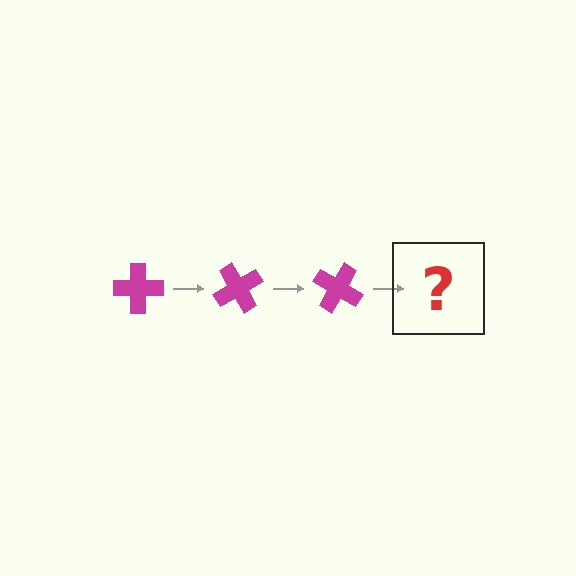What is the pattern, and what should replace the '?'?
The pattern is that the cross rotates 60 degrees each step. The '?' should be a magenta cross rotated 180 degrees.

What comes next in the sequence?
The next element should be a magenta cross rotated 180 degrees.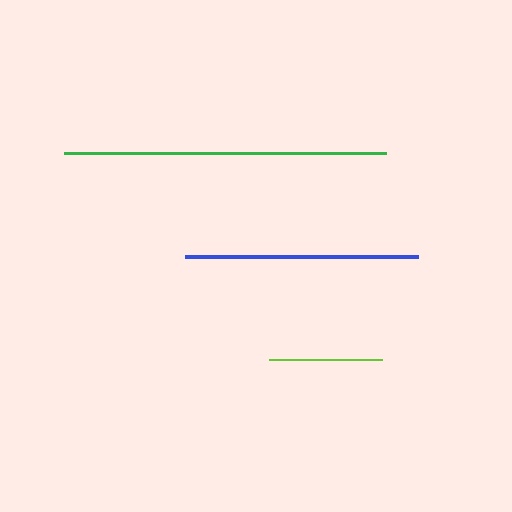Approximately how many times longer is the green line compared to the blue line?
The green line is approximately 1.4 times the length of the blue line.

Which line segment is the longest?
The green line is the longest at approximately 321 pixels.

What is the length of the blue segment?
The blue segment is approximately 233 pixels long.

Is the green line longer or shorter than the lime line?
The green line is longer than the lime line.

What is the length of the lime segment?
The lime segment is approximately 113 pixels long.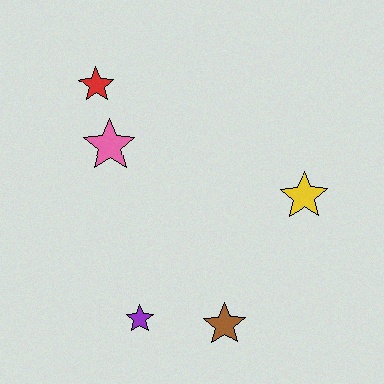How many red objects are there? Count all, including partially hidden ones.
There is 1 red object.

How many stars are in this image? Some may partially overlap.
There are 5 stars.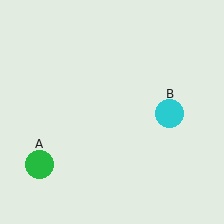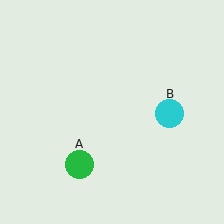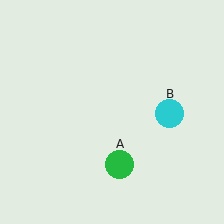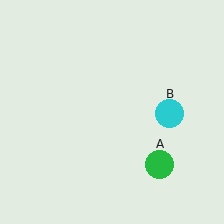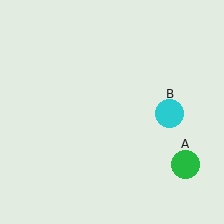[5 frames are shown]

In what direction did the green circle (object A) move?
The green circle (object A) moved right.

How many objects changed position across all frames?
1 object changed position: green circle (object A).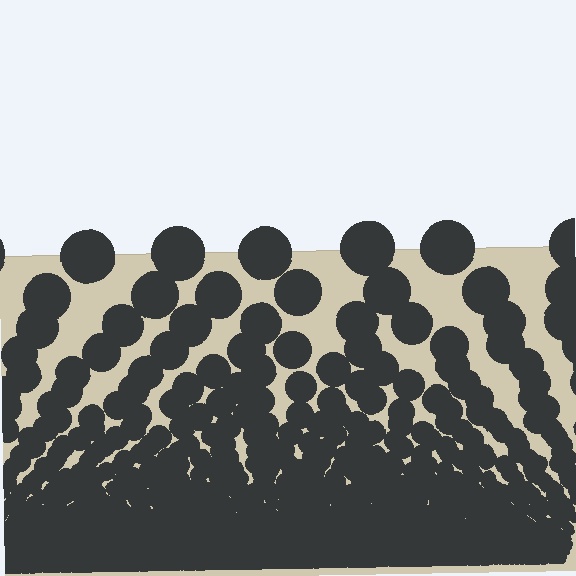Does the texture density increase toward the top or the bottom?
Density increases toward the bottom.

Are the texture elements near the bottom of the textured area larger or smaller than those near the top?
Smaller. The gradient is inverted — elements near the bottom are smaller and denser.